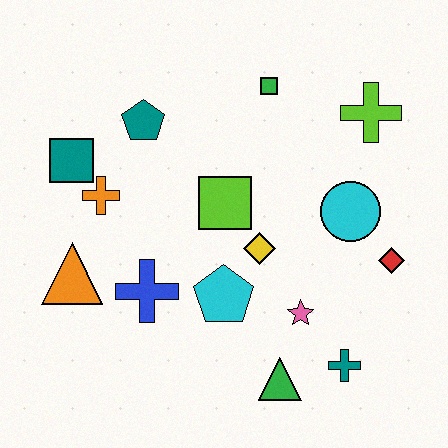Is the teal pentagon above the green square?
No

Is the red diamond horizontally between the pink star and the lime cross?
No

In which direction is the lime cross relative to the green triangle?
The lime cross is above the green triangle.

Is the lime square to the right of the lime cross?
No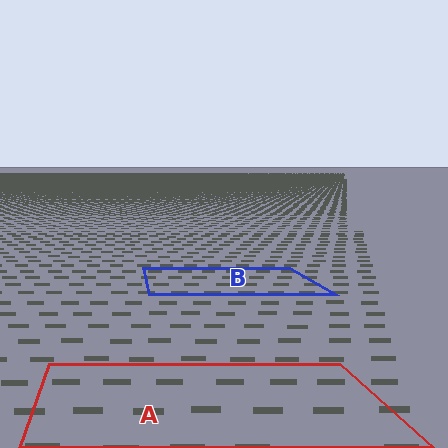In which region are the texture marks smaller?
The texture marks are smaller in region B, because it is farther away.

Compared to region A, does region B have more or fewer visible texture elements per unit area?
Region B has more texture elements per unit area — they are packed more densely because it is farther away.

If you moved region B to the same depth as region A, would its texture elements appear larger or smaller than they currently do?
They would appear larger. At a closer depth, the same texture elements are projected at a bigger on-screen size.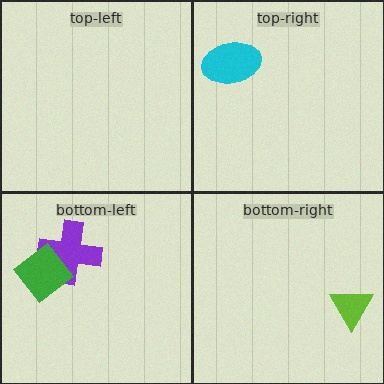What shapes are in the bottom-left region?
The purple cross, the green diamond.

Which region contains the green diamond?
The bottom-left region.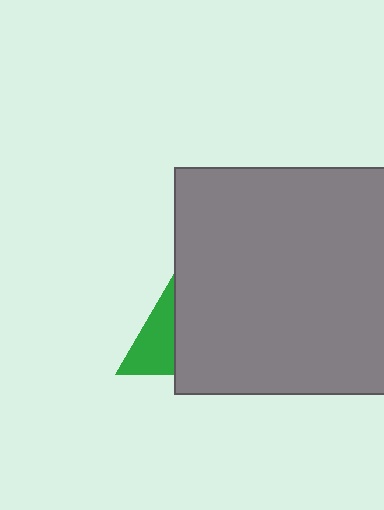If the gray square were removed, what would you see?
You would see the complete green triangle.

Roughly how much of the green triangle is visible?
A small part of it is visible (roughly 43%).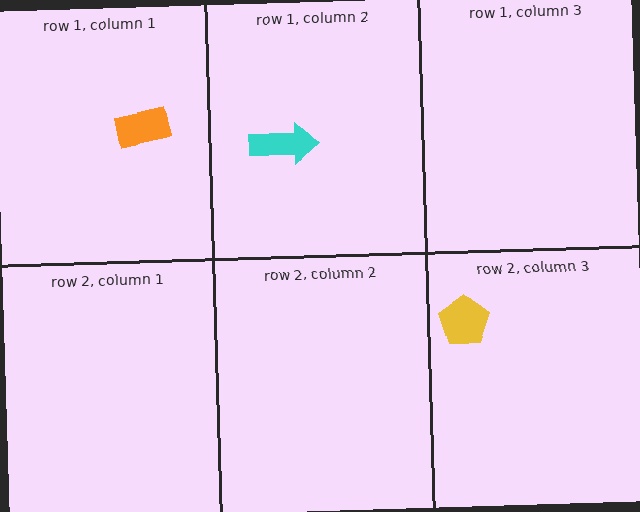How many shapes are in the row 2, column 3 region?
1.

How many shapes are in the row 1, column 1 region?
1.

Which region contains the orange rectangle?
The row 1, column 1 region.